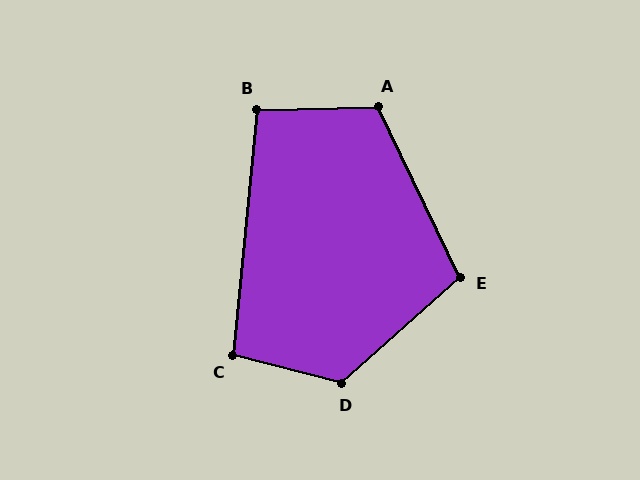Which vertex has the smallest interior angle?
B, at approximately 97 degrees.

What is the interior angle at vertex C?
Approximately 99 degrees (obtuse).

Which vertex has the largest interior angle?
D, at approximately 124 degrees.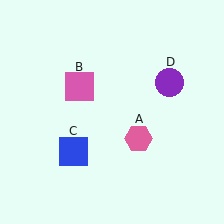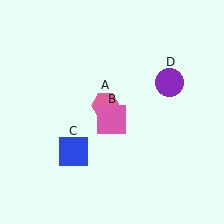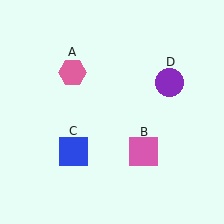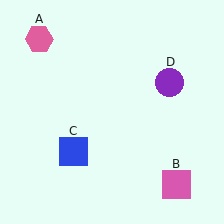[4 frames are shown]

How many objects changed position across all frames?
2 objects changed position: pink hexagon (object A), pink square (object B).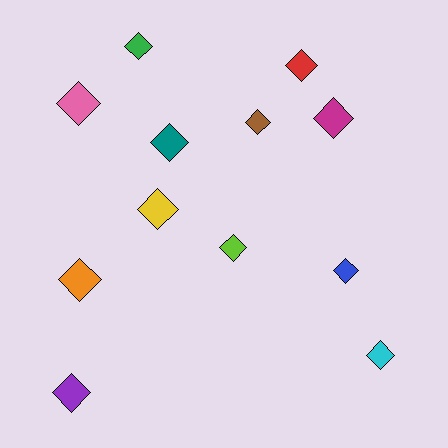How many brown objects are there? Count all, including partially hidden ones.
There is 1 brown object.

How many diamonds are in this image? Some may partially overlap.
There are 12 diamonds.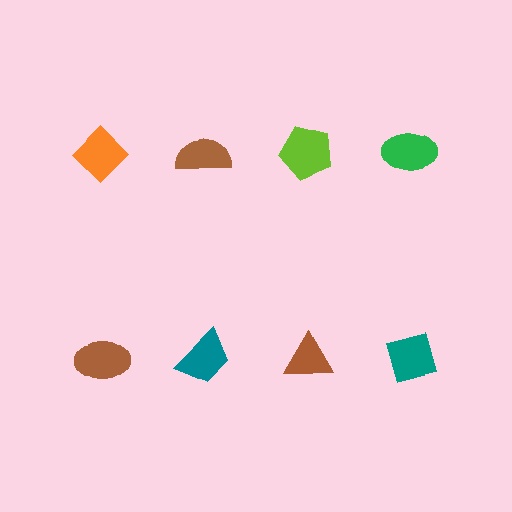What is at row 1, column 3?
A lime pentagon.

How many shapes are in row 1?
4 shapes.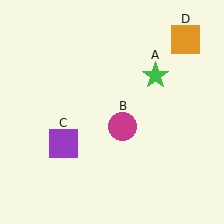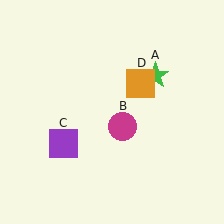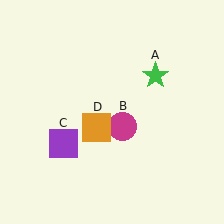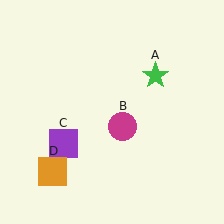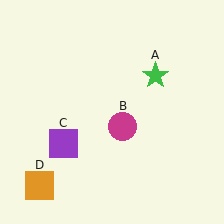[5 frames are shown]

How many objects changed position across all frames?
1 object changed position: orange square (object D).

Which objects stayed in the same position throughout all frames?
Green star (object A) and magenta circle (object B) and purple square (object C) remained stationary.